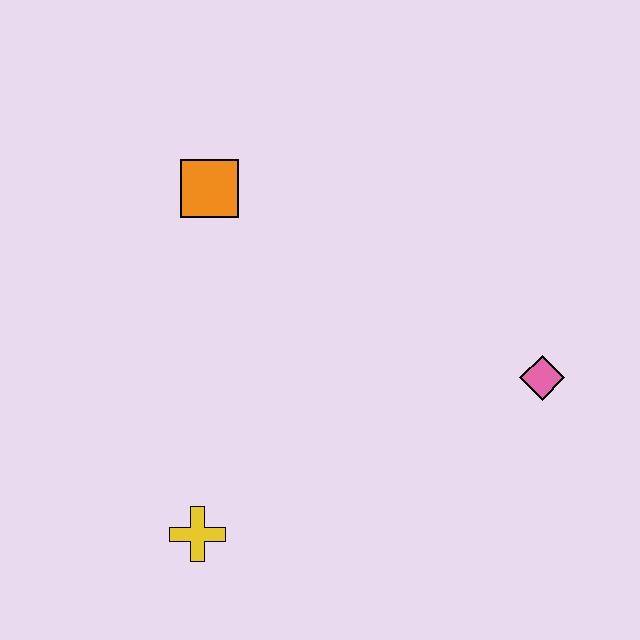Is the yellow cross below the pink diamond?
Yes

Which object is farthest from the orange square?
The pink diamond is farthest from the orange square.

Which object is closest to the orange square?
The yellow cross is closest to the orange square.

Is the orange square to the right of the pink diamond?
No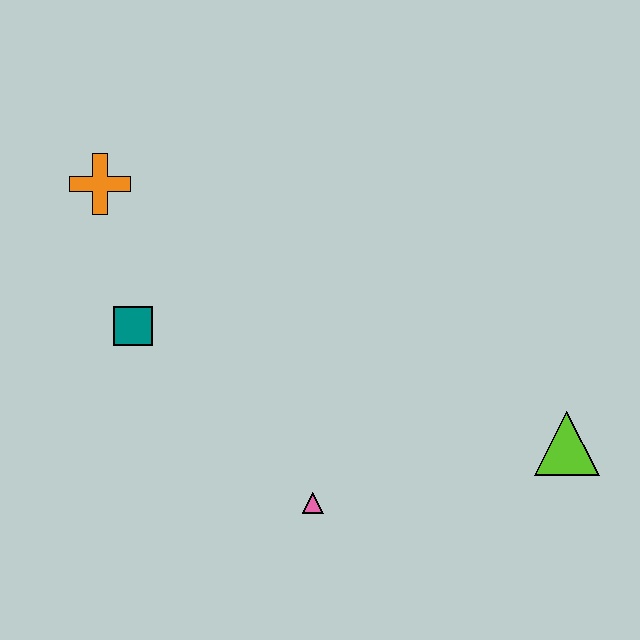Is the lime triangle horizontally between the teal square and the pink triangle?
No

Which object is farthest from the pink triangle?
The orange cross is farthest from the pink triangle.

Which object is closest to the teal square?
The orange cross is closest to the teal square.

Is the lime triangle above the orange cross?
No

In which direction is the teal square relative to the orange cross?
The teal square is below the orange cross.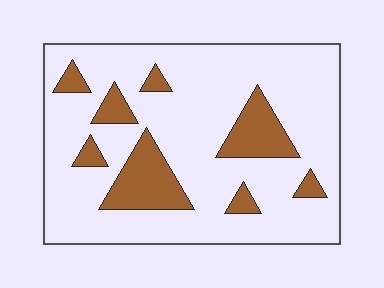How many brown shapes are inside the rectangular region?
8.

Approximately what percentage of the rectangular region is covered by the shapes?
Approximately 20%.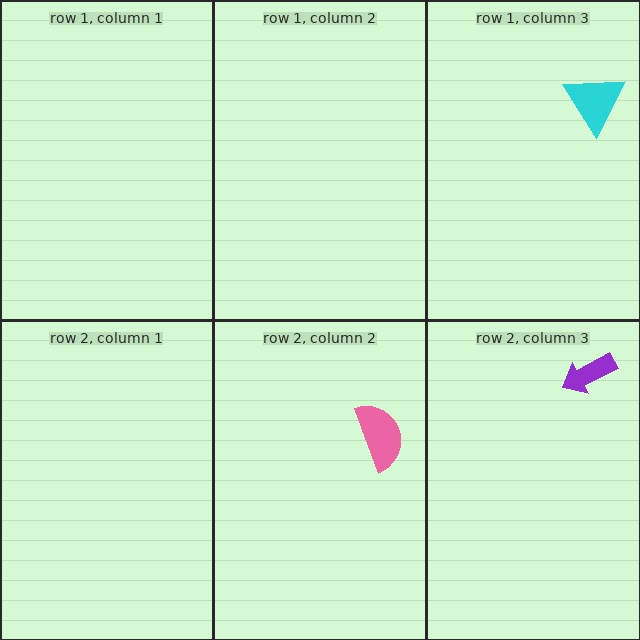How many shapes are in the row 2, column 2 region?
1.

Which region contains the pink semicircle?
The row 2, column 2 region.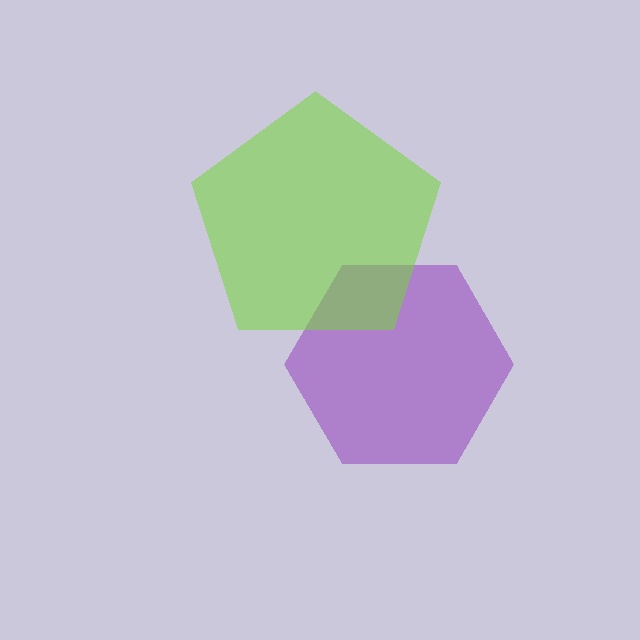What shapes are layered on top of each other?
The layered shapes are: a purple hexagon, a lime pentagon.